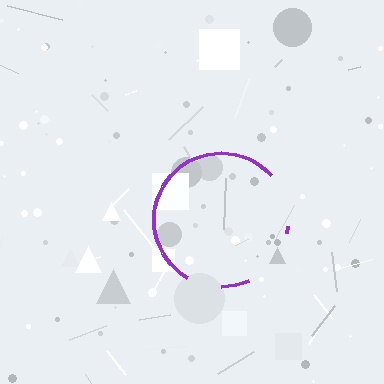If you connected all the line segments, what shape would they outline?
They would outline a circle.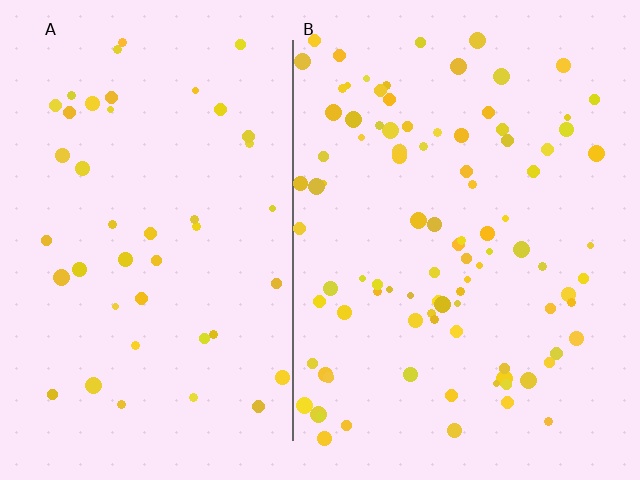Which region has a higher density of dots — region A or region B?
B (the right).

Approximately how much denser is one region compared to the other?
Approximately 2.2× — region B over region A.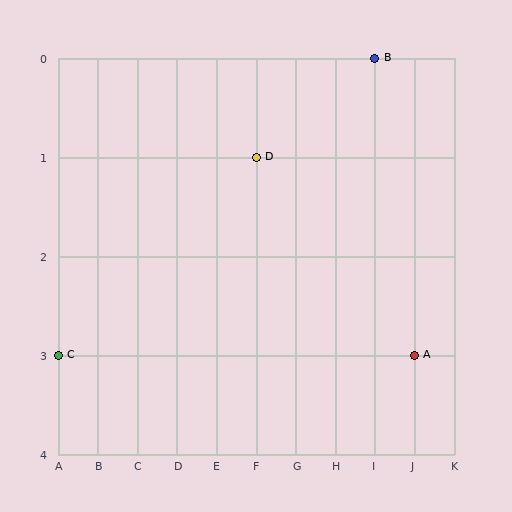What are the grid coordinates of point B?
Point B is at grid coordinates (I, 0).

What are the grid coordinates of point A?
Point A is at grid coordinates (J, 3).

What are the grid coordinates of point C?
Point C is at grid coordinates (A, 3).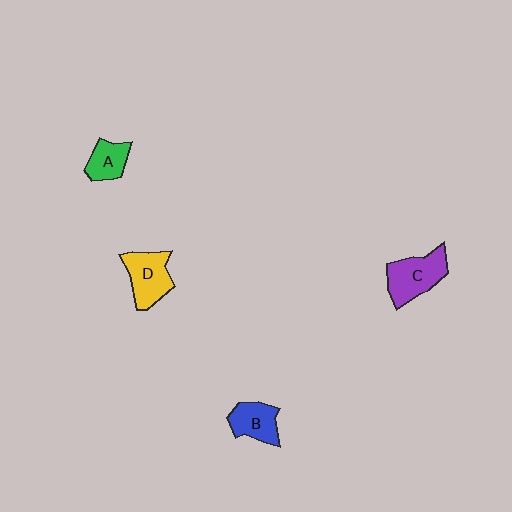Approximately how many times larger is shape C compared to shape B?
Approximately 1.4 times.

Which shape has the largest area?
Shape C (purple).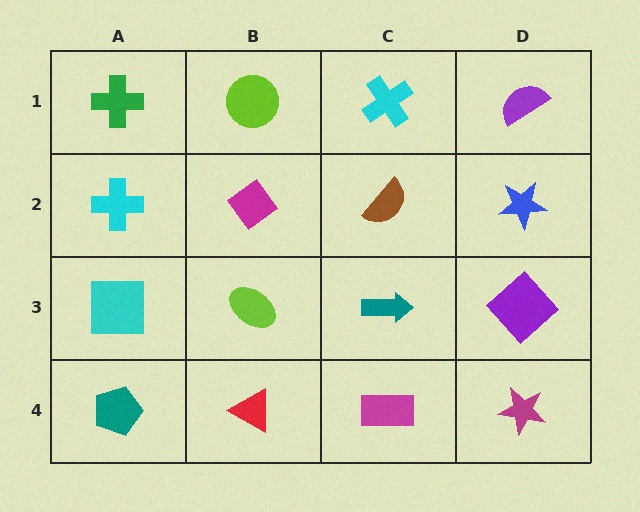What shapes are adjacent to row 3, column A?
A cyan cross (row 2, column A), a teal pentagon (row 4, column A), a lime ellipse (row 3, column B).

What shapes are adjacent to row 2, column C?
A cyan cross (row 1, column C), a teal arrow (row 3, column C), a magenta diamond (row 2, column B), a blue star (row 2, column D).